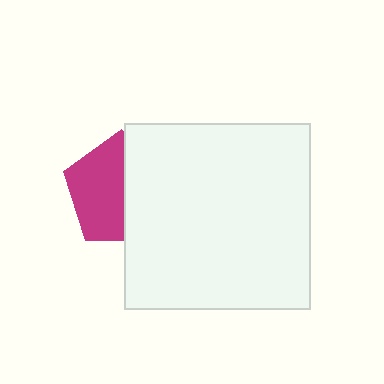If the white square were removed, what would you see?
You would see the complete magenta pentagon.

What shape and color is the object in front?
The object in front is a white square.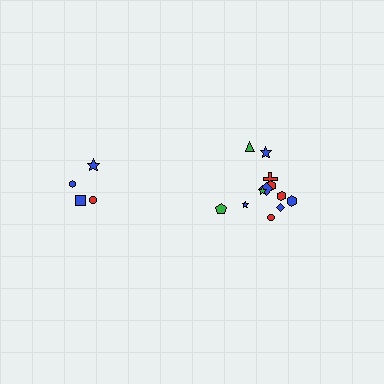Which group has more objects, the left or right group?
The right group.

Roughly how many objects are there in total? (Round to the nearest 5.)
Roughly 15 objects in total.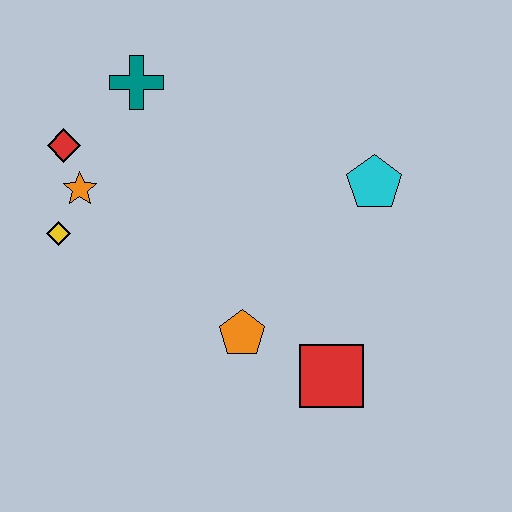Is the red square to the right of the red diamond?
Yes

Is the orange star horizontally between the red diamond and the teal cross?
Yes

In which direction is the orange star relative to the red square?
The orange star is to the left of the red square.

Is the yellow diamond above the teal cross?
No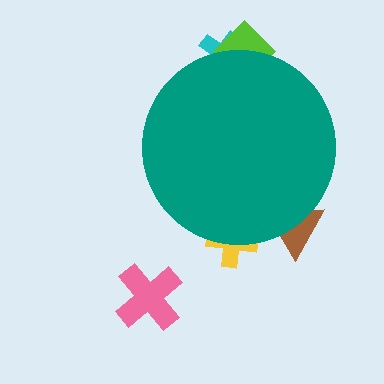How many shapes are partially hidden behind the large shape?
4 shapes are partially hidden.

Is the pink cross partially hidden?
No, the pink cross is fully visible.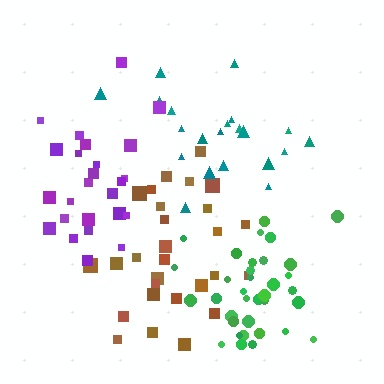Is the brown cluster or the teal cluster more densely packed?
Brown.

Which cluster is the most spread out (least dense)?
Purple.